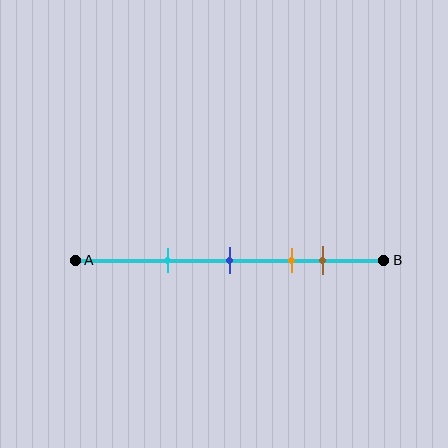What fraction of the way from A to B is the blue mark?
The blue mark is approximately 50% (0.5) of the way from A to B.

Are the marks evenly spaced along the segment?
No, the marks are not evenly spaced.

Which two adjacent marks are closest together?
The orange and brown marks are the closest adjacent pair.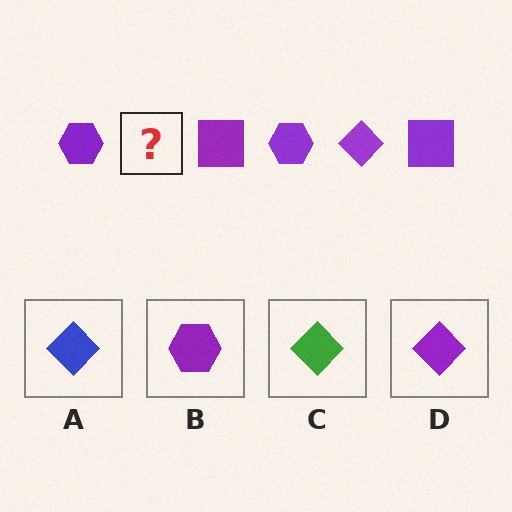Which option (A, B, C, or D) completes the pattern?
D.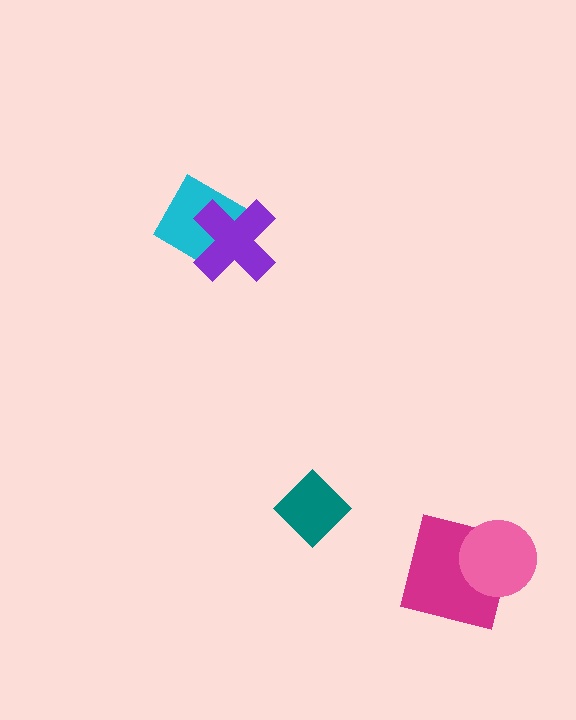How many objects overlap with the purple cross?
1 object overlaps with the purple cross.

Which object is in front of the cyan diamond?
The purple cross is in front of the cyan diamond.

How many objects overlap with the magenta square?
1 object overlaps with the magenta square.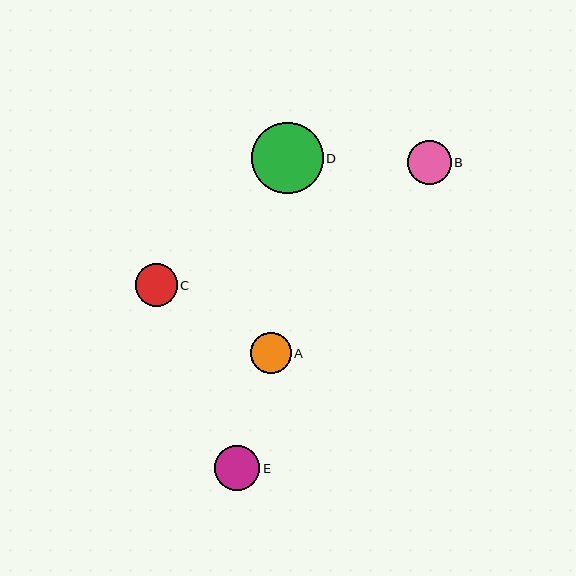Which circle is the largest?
Circle D is the largest with a size of approximately 71 pixels.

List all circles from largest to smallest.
From largest to smallest: D, E, B, C, A.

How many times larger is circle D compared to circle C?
Circle D is approximately 1.7 times the size of circle C.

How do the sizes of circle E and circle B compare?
Circle E and circle B are approximately the same size.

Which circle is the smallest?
Circle A is the smallest with a size of approximately 41 pixels.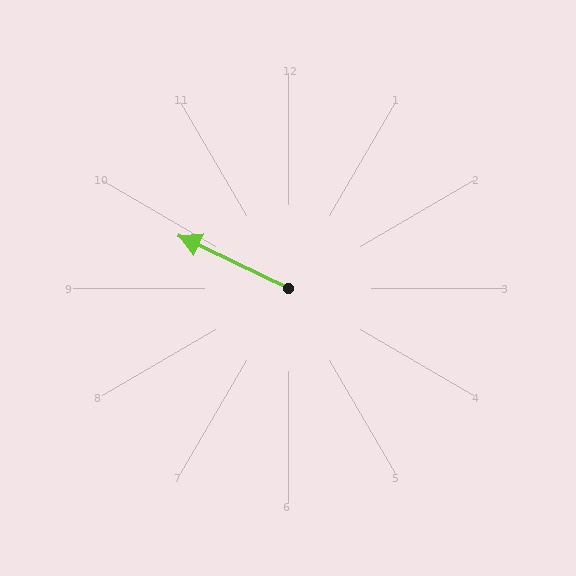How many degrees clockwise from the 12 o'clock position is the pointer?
Approximately 296 degrees.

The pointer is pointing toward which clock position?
Roughly 10 o'clock.